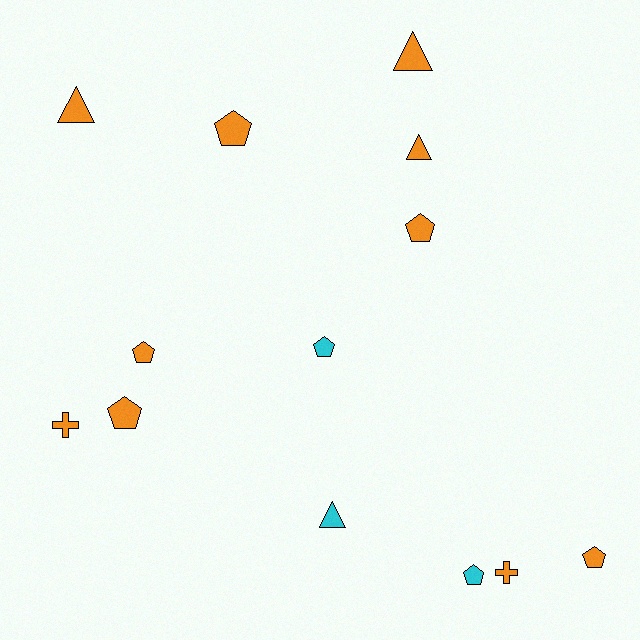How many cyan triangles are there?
There is 1 cyan triangle.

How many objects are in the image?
There are 13 objects.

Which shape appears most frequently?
Pentagon, with 7 objects.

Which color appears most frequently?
Orange, with 10 objects.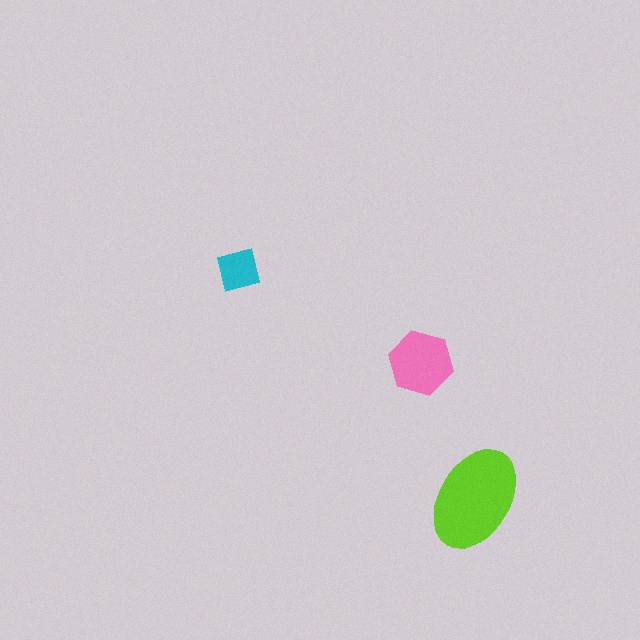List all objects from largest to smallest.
The lime ellipse, the pink hexagon, the cyan square.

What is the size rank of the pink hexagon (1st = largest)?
2nd.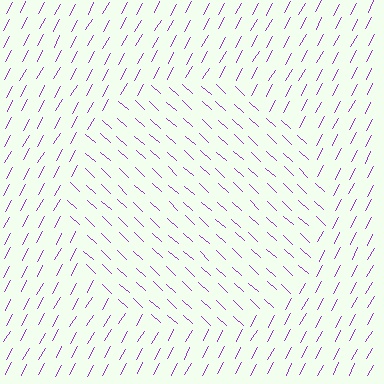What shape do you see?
I see a circle.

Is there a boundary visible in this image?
Yes, there is a texture boundary formed by a change in line orientation.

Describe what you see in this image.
The image is filled with small purple line segments. A circle region in the image has lines oriented differently from the surrounding lines, creating a visible texture boundary.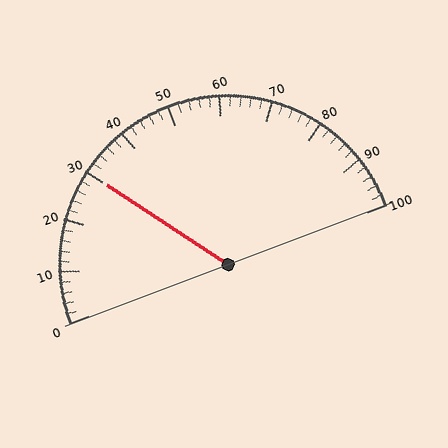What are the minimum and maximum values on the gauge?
The gauge ranges from 0 to 100.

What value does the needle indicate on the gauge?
The needle indicates approximately 30.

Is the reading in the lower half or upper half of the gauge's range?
The reading is in the lower half of the range (0 to 100).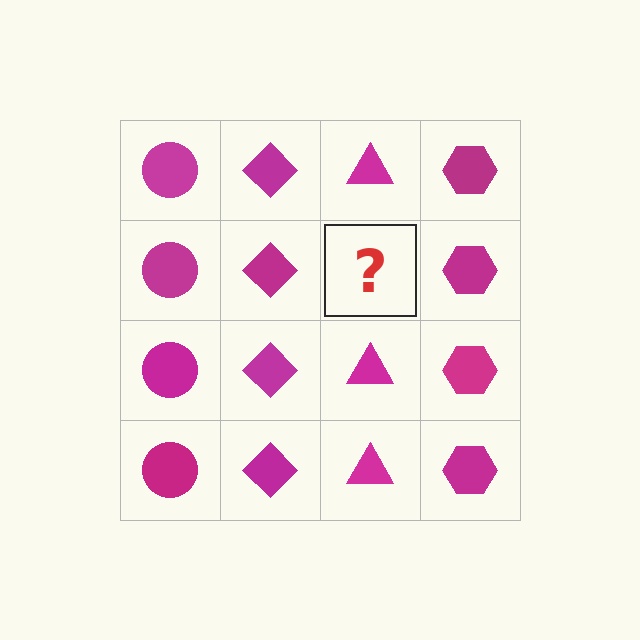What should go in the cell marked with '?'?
The missing cell should contain a magenta triangle.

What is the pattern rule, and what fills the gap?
The rule is that each column has a consistent shape. The gap should be filled with a magenta triangle.